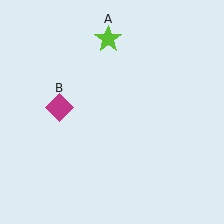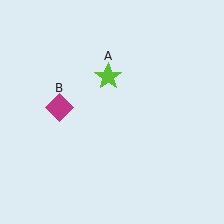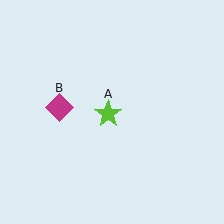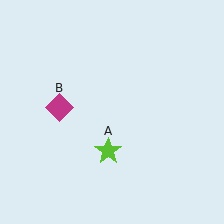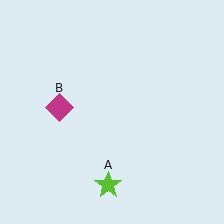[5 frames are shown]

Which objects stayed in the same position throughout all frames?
Magenta diamond (object B) remained stationary.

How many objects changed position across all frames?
1 object changed position: lime star (object A).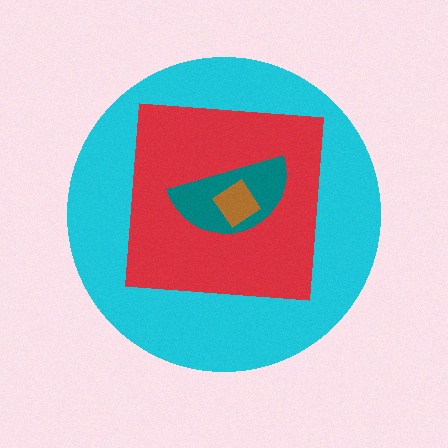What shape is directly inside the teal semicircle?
The brown diamond.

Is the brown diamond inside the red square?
Yes.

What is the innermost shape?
The brown diamond.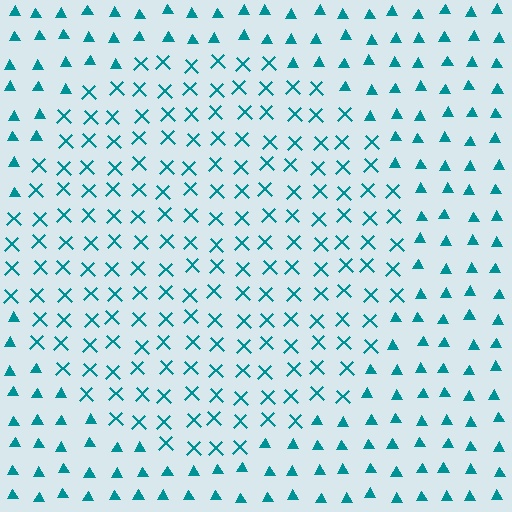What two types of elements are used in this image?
The image uses X marks inside the circle region and triangles outside it.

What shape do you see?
I see a circle.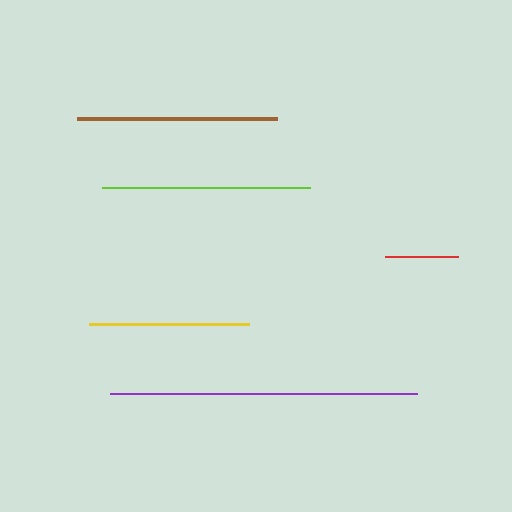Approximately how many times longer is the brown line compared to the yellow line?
The brown line is approximately 1.2 times the length of the yellow line.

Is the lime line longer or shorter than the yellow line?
The lime line is longer than the yellow line.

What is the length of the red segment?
The red segment is approximately 73 pixels long.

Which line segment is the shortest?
The red line is the shortest at approximately 73 pixels.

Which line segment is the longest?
The purple line is the longest at approximately 307 pixels.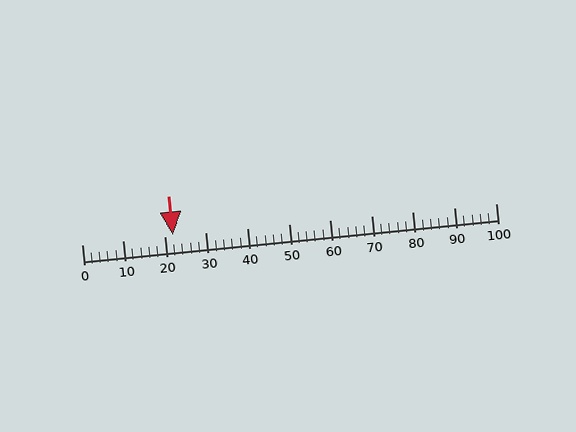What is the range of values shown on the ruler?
The ruler shows values from 0 to 100.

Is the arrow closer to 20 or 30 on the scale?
The arrow is closer to 20.